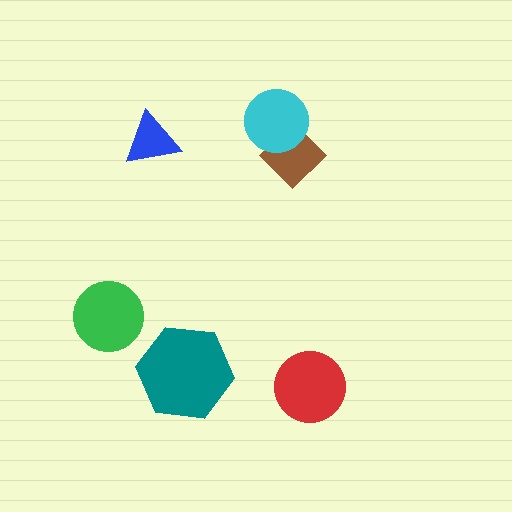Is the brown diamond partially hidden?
Yes, it is partially covered by another shape.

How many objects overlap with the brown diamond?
1 object overlaps with the brown diamond.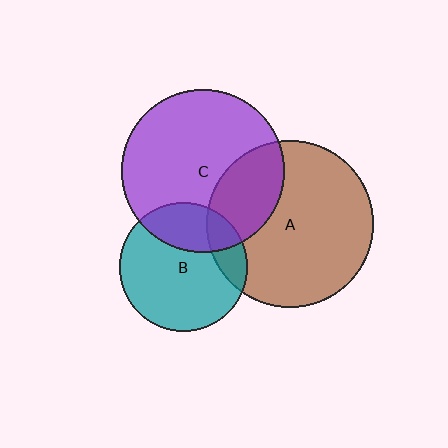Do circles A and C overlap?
Yes.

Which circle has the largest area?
Circle A (brown).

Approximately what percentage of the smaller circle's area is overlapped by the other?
Approximately 25%.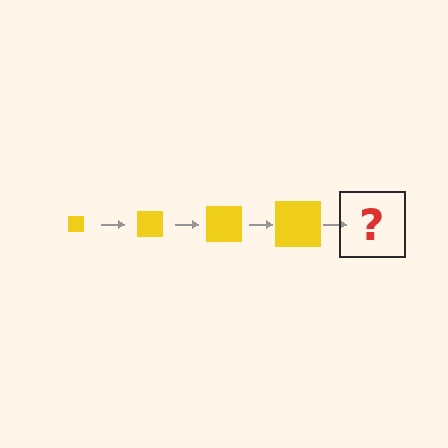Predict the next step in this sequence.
The next step is a yellow square, larger than the previous one.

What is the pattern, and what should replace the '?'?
The pattern is that the square gets progressively larger each step. The '?' should be a yellow square, larger than the previous one.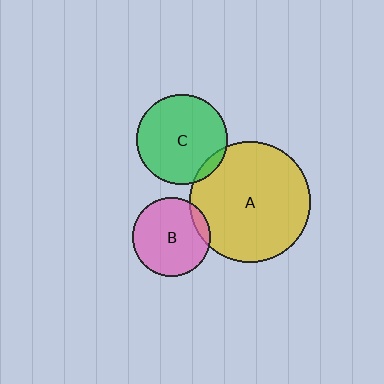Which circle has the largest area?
Circle A (yellow).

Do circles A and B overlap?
Yes.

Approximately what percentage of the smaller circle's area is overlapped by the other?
Approximately 10%.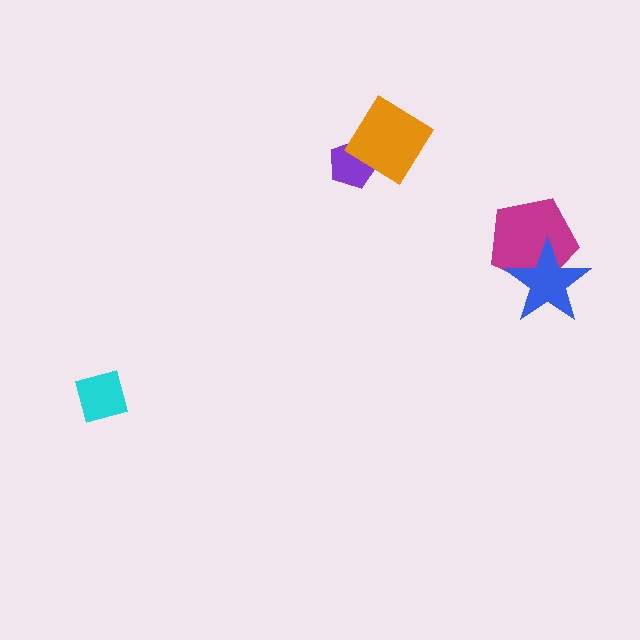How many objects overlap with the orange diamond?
1 object overlaps with the orange diamond.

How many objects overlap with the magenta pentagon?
1 object overlaps with the magenta pentagon.